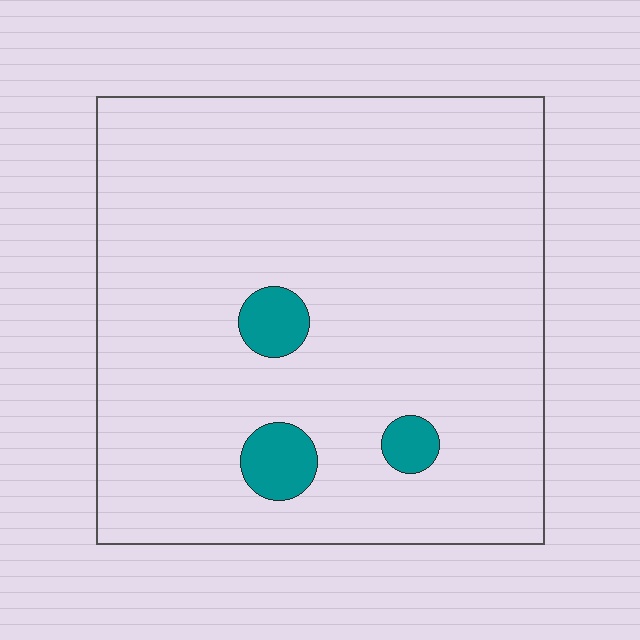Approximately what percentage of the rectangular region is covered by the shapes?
Approximately 5%.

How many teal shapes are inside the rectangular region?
3.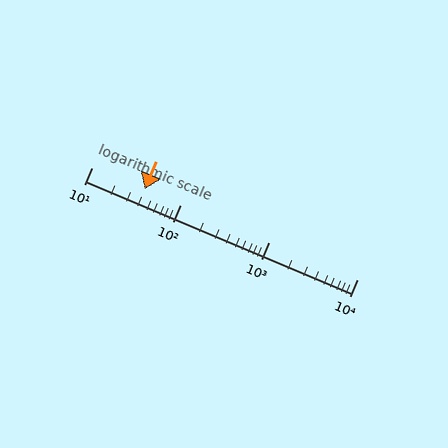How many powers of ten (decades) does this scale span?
The scale spans 3 decades, from 10 to 10000.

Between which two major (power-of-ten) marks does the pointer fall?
The pointer is between 10 and 100.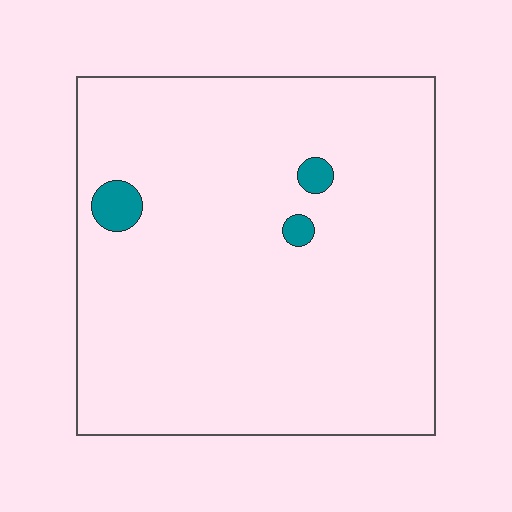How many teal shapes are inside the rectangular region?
3.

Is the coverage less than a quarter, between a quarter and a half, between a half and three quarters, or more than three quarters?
Less than a quarter.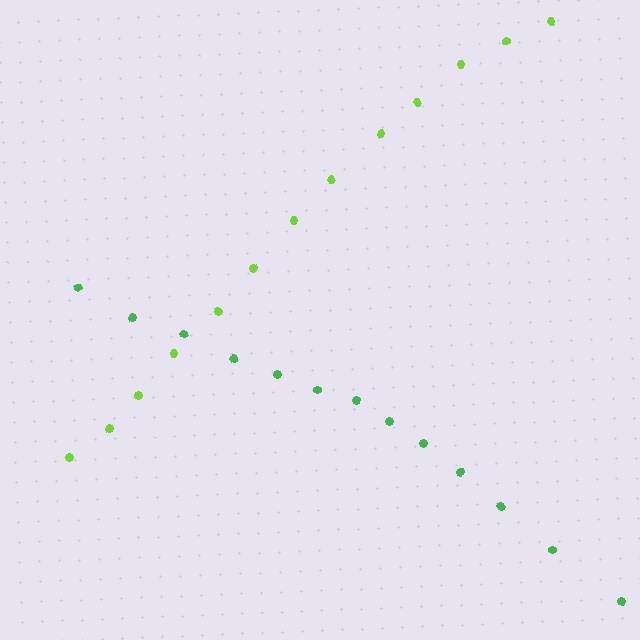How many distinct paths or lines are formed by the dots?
There are 2 distinct paths.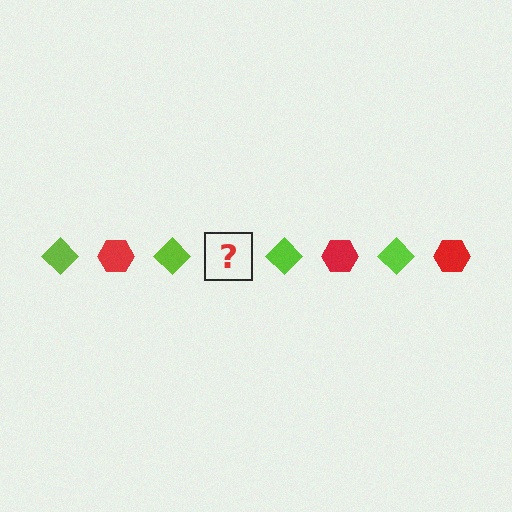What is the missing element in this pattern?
The missing element is a red hexagon.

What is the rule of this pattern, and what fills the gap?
The rule is that the pattern alternates between lime diamond and red hexagon. The gap should be filled with a red hexagon.